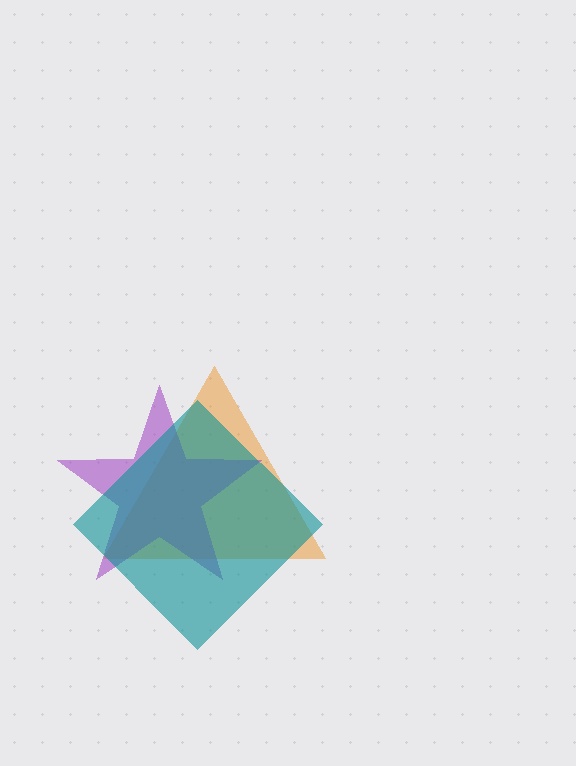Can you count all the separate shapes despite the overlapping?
Yes, there are 3 separate shapes.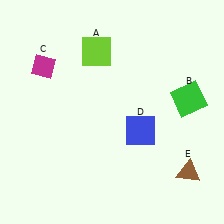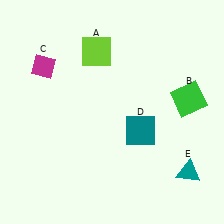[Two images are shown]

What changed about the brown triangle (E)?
In Image 1, E is brown. In Image 2, it changed to teal.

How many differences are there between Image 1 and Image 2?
There are 2 differences between the two images.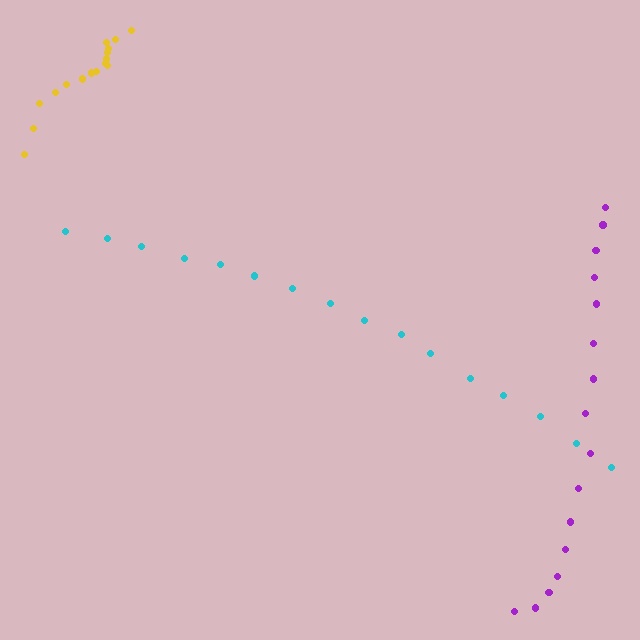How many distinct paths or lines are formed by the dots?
There are 3 distinct paths.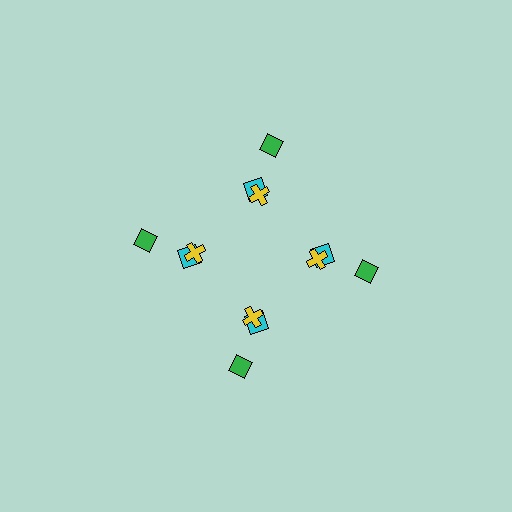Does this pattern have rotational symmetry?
Yes, this pattern has 4-fold rotational symmetry. It looks the same after rotating 90 degrees around the center.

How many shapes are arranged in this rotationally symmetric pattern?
There are 12 shapes, arranged in 4 groups of 3.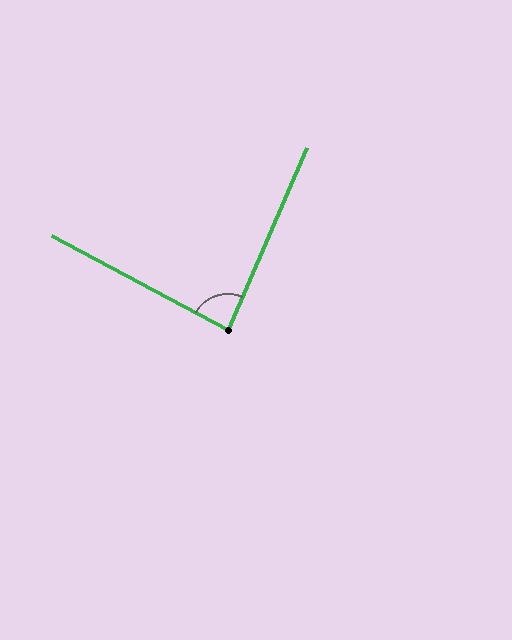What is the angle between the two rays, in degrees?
Approximately 85 degrees.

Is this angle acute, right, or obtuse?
It is approximately a right angle.